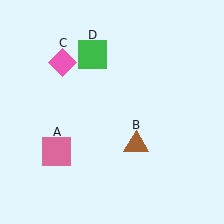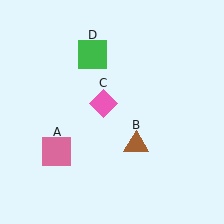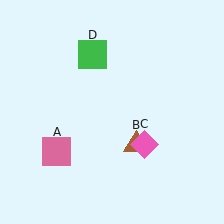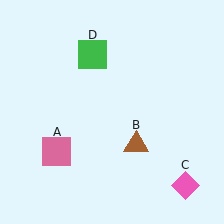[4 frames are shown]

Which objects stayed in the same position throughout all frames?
Pink square (object A) and brown triangle (object B) and green square (object D) remained stationary.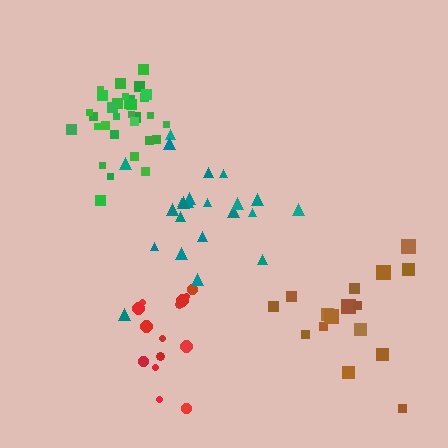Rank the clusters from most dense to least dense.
green, teal, red, brown.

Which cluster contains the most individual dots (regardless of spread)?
Green (32).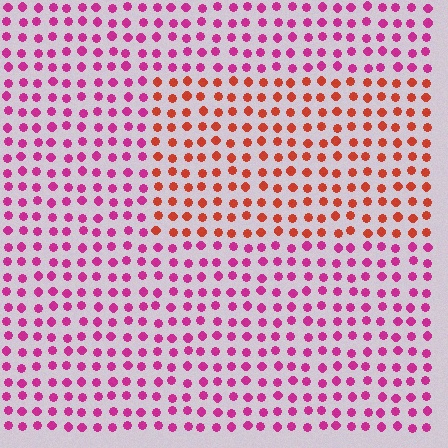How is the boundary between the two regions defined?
The boundary is defined purely by a slight shift in hue (about 46 degrees). Spacing, size, and orientation are identical on both sides.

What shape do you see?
I see a rectangle.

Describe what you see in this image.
The image is filled with small magenta elements in a uniform arrangement. A rectangle-shaped region is visible where the elements are tinted to a slightly different hue, forming a subtle color boundary.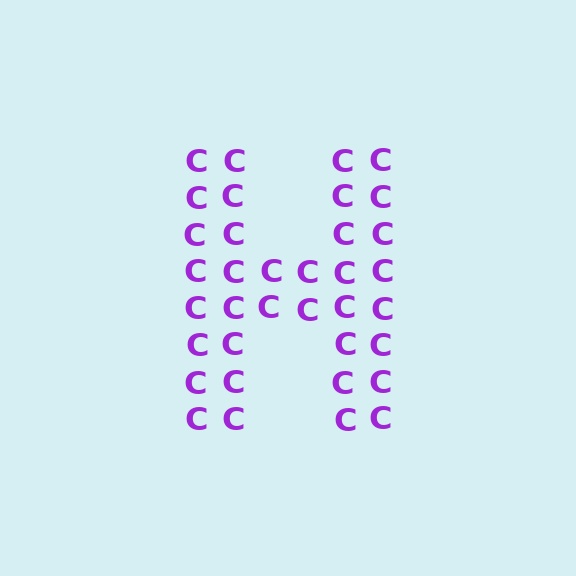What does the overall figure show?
The overall figure shows the letter H.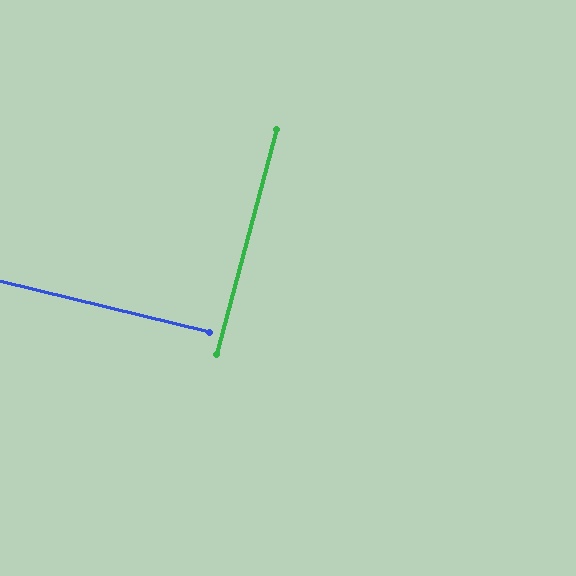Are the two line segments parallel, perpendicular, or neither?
Perpendicular — they meet at approximately 88°.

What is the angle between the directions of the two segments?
Approximately 88 degrees.